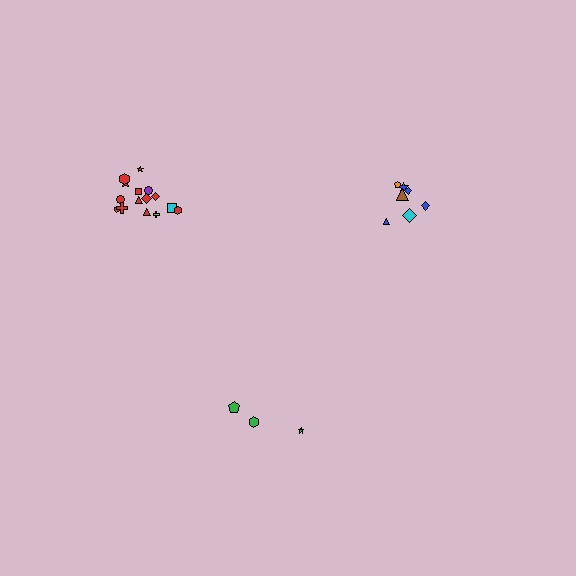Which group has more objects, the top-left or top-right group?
The top-left group.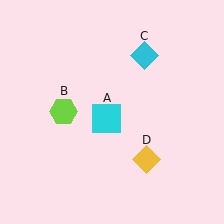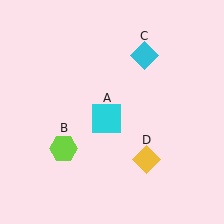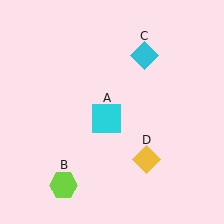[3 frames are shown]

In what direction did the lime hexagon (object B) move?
The lime hexagon (object B) moved down.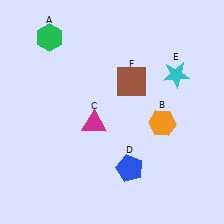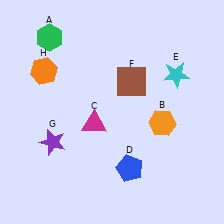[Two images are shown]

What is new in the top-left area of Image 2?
An orange hexagon (H) was added in the top-left area of Image 2.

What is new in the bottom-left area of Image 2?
A purple star (G) was added in the bottom-left area of Image 2.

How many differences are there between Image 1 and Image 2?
There are 2 differences between the two images.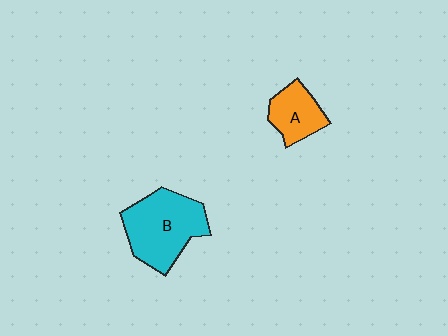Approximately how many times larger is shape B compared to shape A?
Approximately 2.0 times.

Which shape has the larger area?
Shape B (cyan).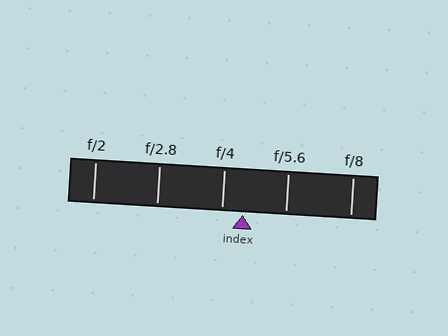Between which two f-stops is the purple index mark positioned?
The index mark is between f/4 and f/5.6.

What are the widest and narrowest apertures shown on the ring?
The widest aperture shown is f/2 and the narrowest is f/8.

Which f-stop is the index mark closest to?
The index mark is closest to f/4.